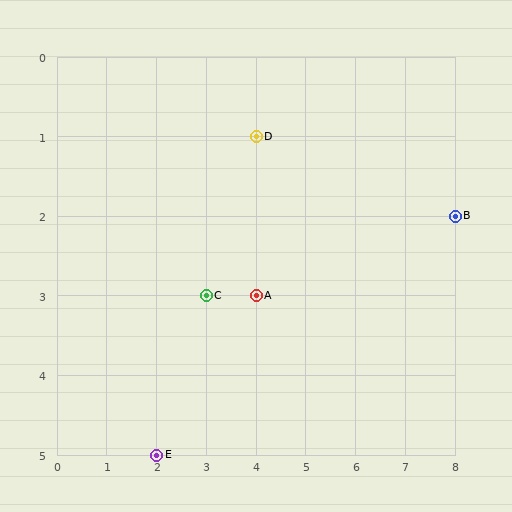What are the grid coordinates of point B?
Point B is at grid coordinates (8, 2).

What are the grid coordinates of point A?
Point A is at grid coordinates (4, 3).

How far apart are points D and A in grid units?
Points D and A are 2 rows apart.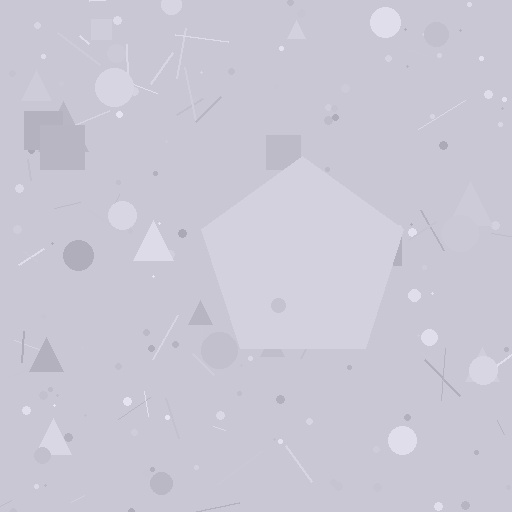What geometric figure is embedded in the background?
A pentagon is embedded in the background.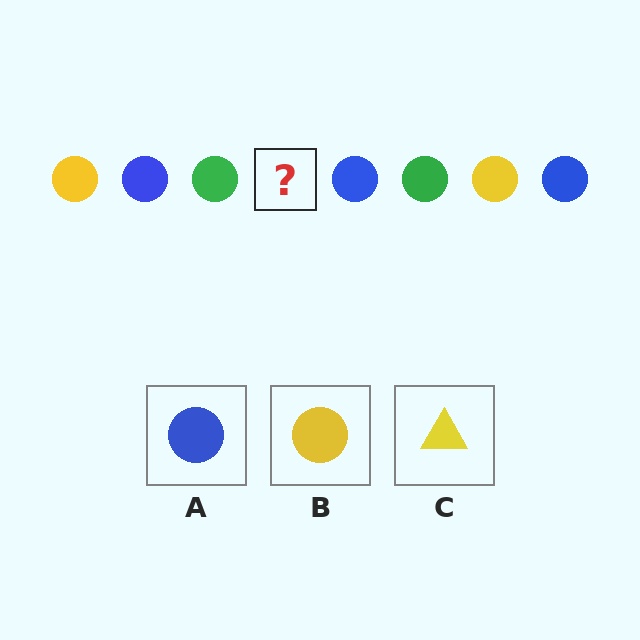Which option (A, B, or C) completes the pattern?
B.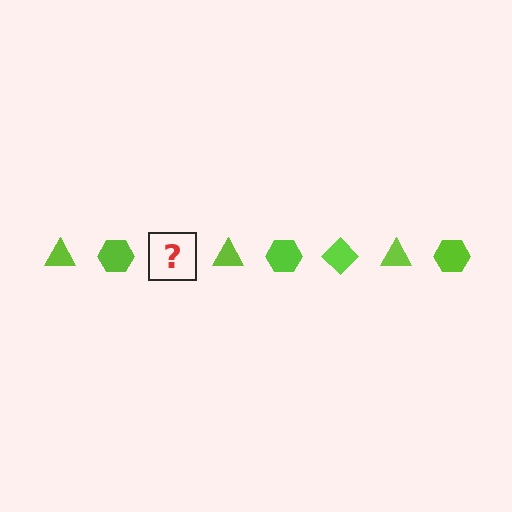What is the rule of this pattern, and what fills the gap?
The rule is that the pattern cycles through triangle, hexagon, diamond shapes in lime. The gap should be filled with a lime diamond.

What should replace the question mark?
The question mark should be replaced with a lime diamond.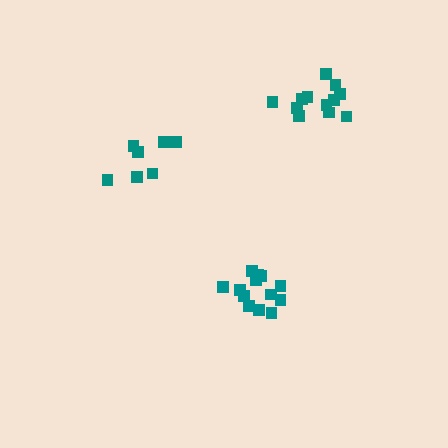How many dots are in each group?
Group 1: 12 dots, Group 2: 13 dots, Group 3: 7 dots (32 total).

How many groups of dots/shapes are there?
There are 3 groups.